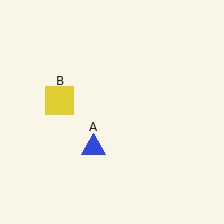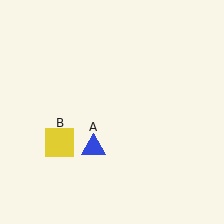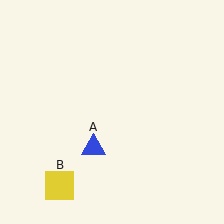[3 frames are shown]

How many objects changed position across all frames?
1 object changed position: yellow square (object B).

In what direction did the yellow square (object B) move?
The yellow square (object B) moved down.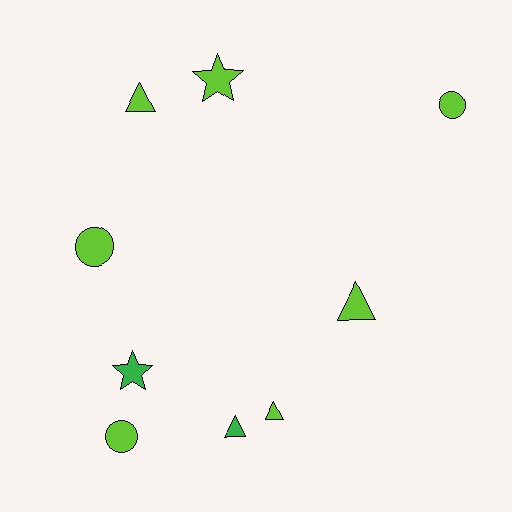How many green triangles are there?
There is 1 green triangle.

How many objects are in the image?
There are 9 objects.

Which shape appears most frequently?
Triangle, with 4 objects.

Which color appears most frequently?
Lime, with 7 objects.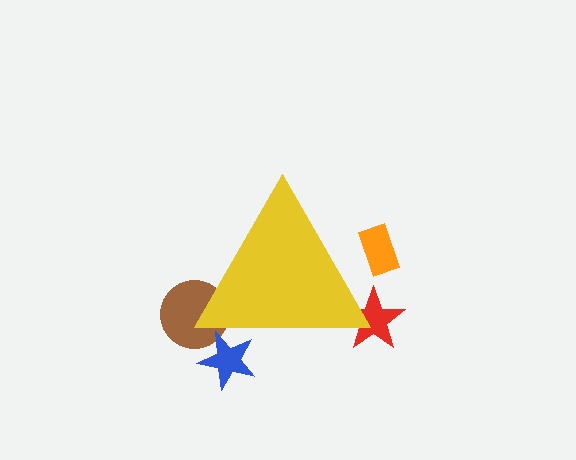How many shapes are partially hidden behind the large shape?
4 shapes are partially hidden.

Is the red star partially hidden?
Yes, the red star is partially hidden behind the yellow triangle.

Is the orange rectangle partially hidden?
Yes, the orange rectangle is partially hidden behind the yellow triangle.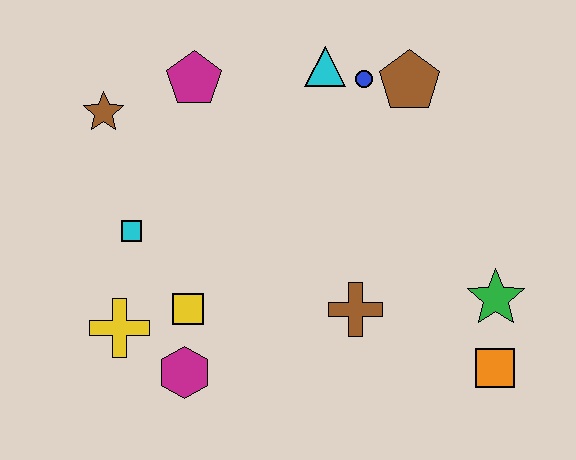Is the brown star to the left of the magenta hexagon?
Yes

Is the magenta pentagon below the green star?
No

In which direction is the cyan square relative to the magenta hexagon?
The cyan square is above the magenta hexagon.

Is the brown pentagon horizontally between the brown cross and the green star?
Yes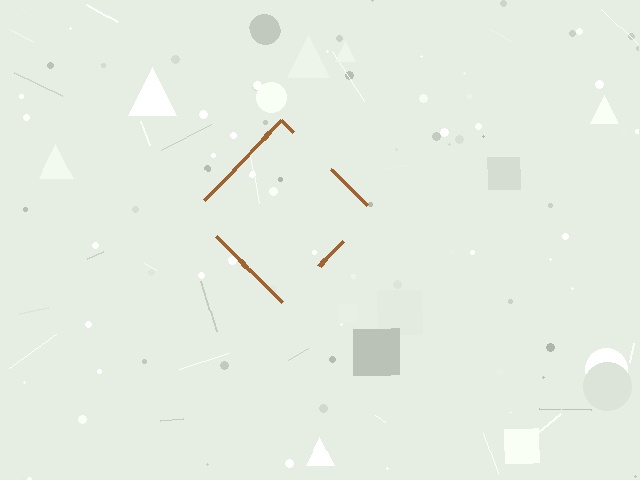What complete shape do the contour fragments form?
The contour fragments form a diamond.